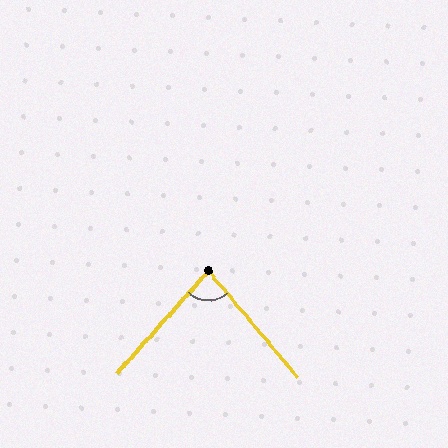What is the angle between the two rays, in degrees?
Approximately 82 degrees.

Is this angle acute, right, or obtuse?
It is acute.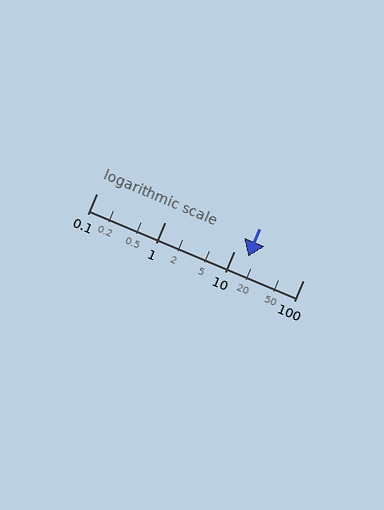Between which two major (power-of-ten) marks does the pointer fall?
The pointer is between 10 and 100.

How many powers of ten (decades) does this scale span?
The scale spans 3 decades, from 0.1 to 100.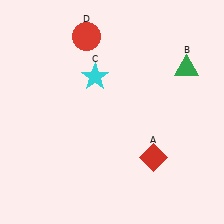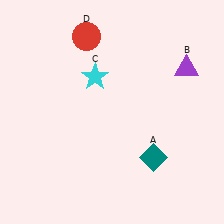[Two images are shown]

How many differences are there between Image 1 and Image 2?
There are 2 differences between the two images.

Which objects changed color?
A changed from red to teal. B changed from green to purple.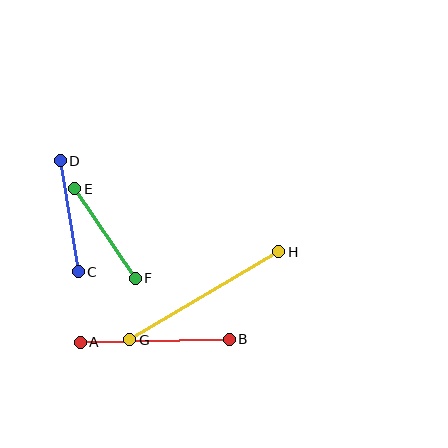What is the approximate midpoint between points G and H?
The midpoint is at approximately (204, 296) pixels.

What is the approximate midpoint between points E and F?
The midpoint is at approximately (105, 233) pixels.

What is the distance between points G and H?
The distance is approximately 173 pixels.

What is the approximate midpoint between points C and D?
The midpoint is at approximately (69, 216) pixels.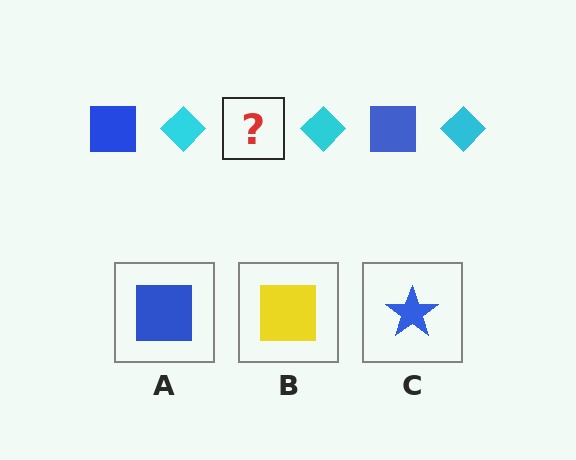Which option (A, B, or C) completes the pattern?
A.